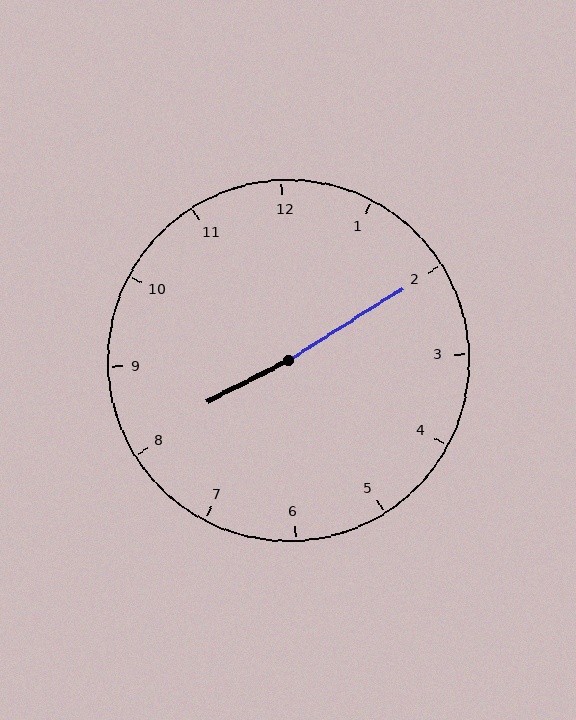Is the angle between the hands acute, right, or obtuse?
It is obtuse.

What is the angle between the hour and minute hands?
Approximately 175 degrees.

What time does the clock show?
8:10.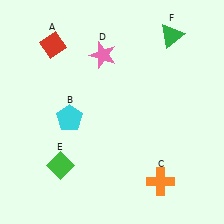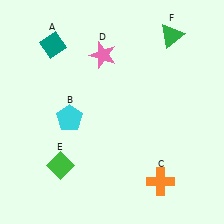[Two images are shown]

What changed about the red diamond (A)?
In Image 1, A is red. In Image 2, it changed to teal.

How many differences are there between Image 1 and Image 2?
There is 1 difference between the two images.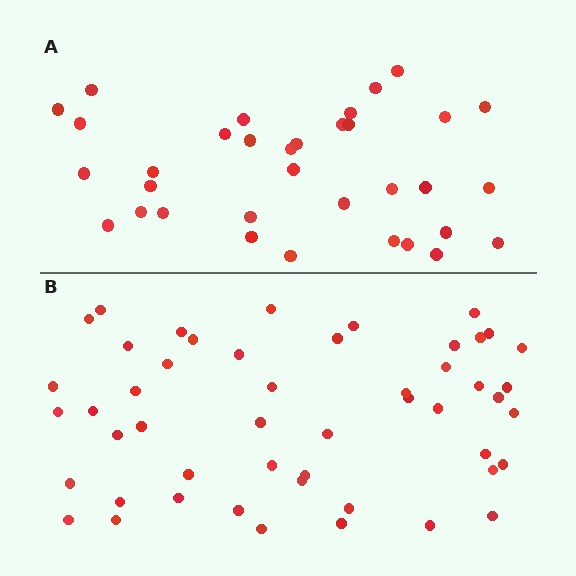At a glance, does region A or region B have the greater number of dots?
Region B (the bottom region) has more dots.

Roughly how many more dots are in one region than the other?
Region B has approximately 15 more dots than region A.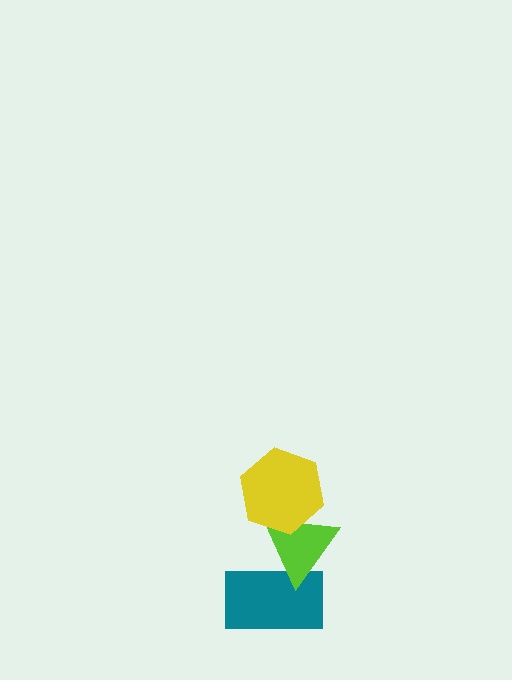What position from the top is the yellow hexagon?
The yellow hexagon is 1st from the top.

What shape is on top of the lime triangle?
The yellow hexagon is on top of the lime triangle.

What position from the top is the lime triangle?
The lime triangle is 2nd from the top.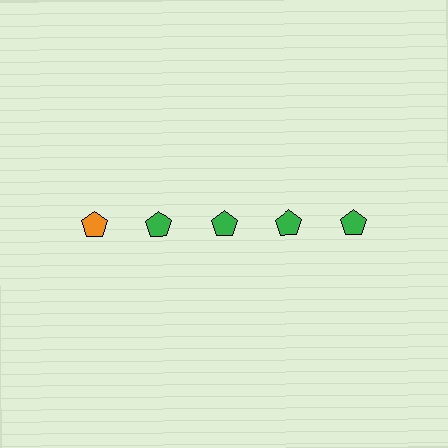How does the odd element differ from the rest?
It has a different color: orange instead of green.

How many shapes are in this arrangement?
There are 5 shapes arranged in a grid pattern.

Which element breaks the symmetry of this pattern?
The orange pentagon in the top row, leftmost column breaks the symmetry. All other shapes are green pentagons.